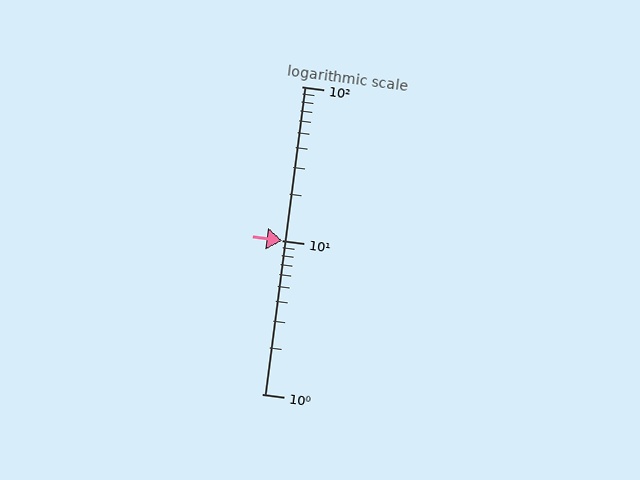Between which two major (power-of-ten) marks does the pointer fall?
The pointer is between 10 and 100.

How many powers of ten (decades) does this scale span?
The scale spans 2 decades, from 1 to 100.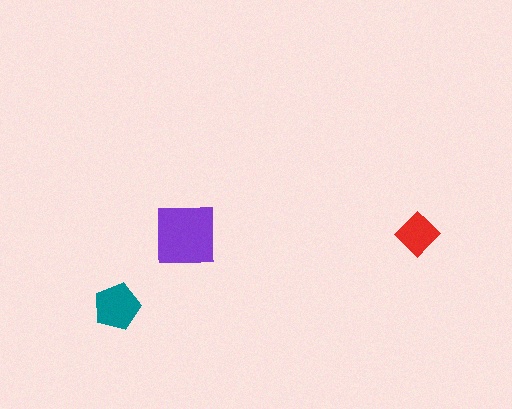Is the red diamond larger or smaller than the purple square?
Smaller.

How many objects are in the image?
There are 3 objects in the image.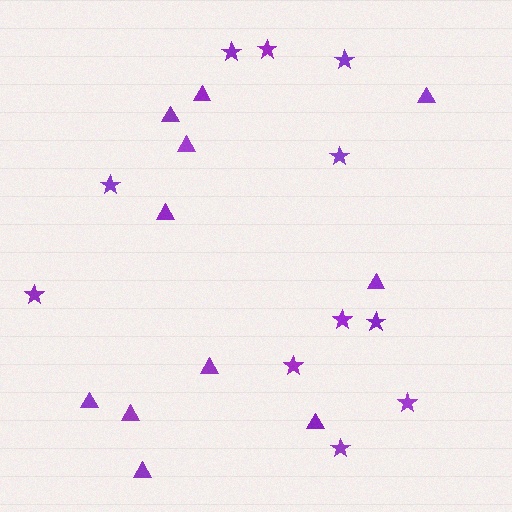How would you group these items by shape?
There are 2 groups: one group of stars (11) and one group of triangles (11).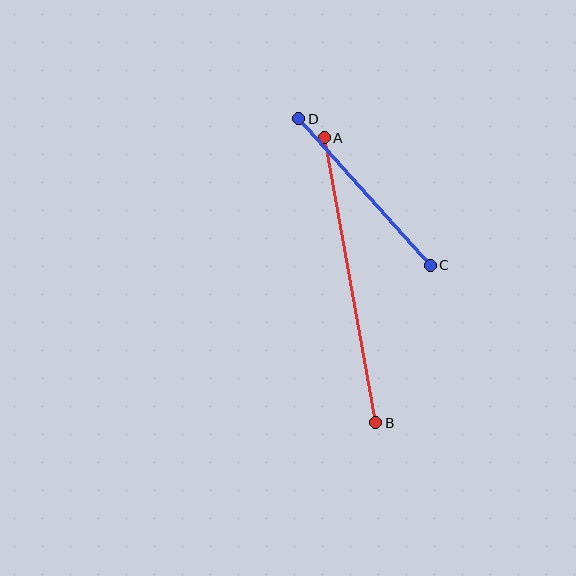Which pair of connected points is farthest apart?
Points A and B are farthest apart.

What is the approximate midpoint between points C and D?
The midpoint is at approximately (364, 192) pixels.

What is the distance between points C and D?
The distance is approximately 197 pixels.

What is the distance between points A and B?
The distance is approximately 290 pixels.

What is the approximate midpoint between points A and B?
The midpoint is at approximately (350, 280) pixels.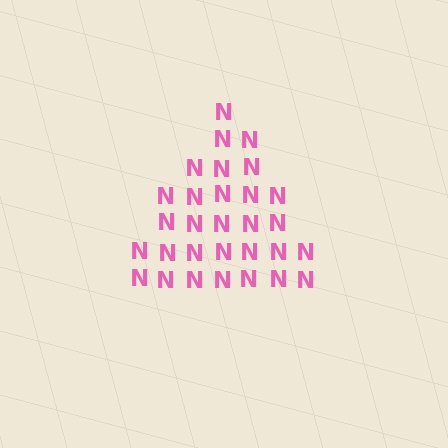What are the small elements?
The small elements are letter N's.